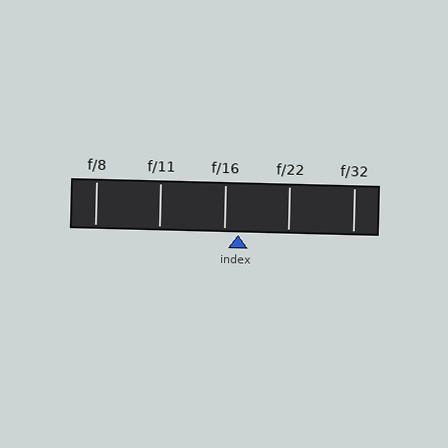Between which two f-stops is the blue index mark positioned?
The index mark is between f/16 and f/22.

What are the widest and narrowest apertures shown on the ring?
The widest aperture shown is f/8 and the narrowest is f/32.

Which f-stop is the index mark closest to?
The index mark is closest to f/16.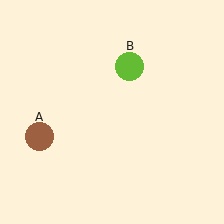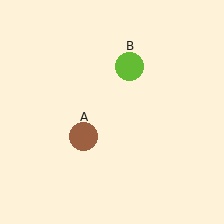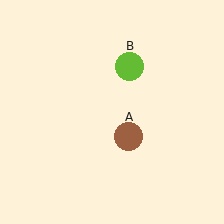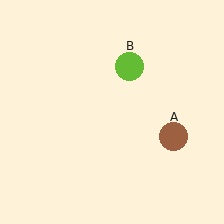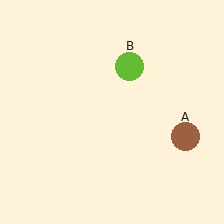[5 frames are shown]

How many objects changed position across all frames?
1 object changed position: brown circle (object A).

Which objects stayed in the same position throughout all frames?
Lime circle (object B) remained stationary.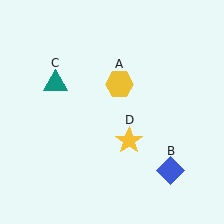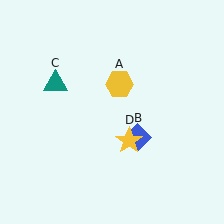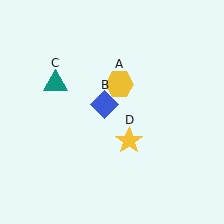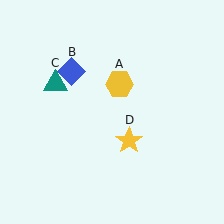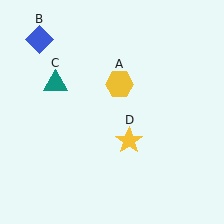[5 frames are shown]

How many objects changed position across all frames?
1 object changed position: blue diamond (object B).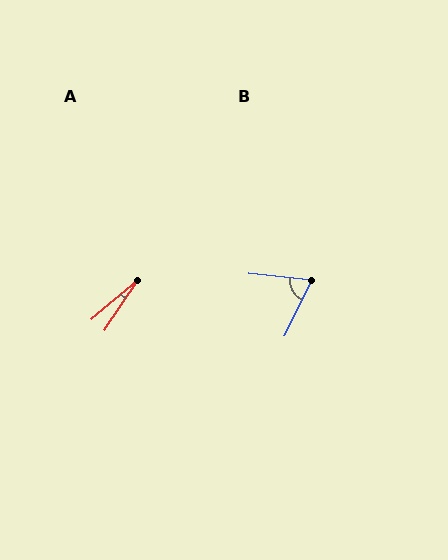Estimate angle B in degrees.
Approximately 69 degrees.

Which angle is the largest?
B, at approximately 69 degrees.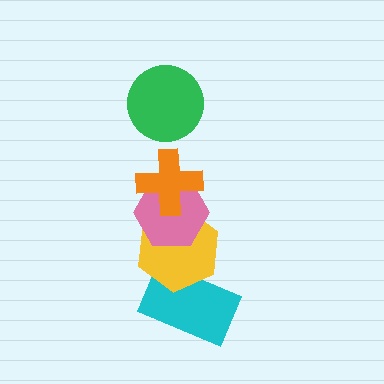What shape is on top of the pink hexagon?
The orange cross is on top of the pink hexagon.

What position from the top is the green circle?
The green circle is 1st from the top.